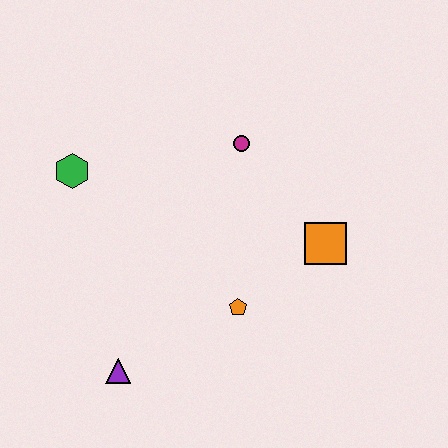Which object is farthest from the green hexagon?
The orange square is farthest from the green hexagon.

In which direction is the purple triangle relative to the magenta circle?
The purple triangle is below the magenta circle.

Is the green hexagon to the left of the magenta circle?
Yes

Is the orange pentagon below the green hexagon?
Yes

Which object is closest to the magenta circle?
The orange square is closest to the magenta circle.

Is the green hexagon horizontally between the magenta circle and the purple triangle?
No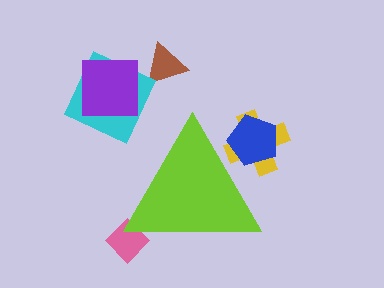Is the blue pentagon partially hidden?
Yes, the blue pentagon is partially hidden behind the lime triangle.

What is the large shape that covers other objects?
A lime triangle.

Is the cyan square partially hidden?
No, the cyan square is fully visible.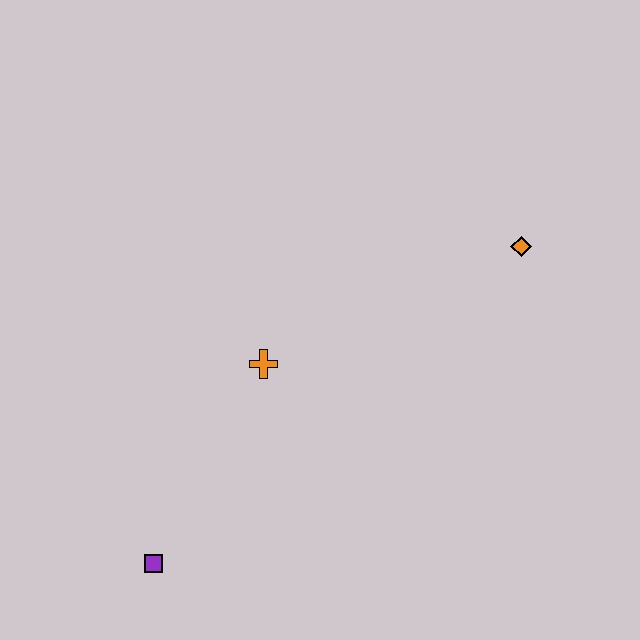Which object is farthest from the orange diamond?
The purple square is farthest from the orange diamond.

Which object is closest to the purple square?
The orange cross is closest to the purple square.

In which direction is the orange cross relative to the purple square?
The orange cross is above the purple square.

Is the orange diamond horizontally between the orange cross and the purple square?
No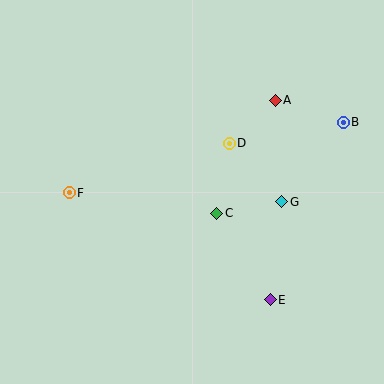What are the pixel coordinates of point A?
Point A is at (275, 100).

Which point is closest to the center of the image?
Point C at (217, 213) is closest to the center.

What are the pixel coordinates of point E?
Point E is at (270, 300).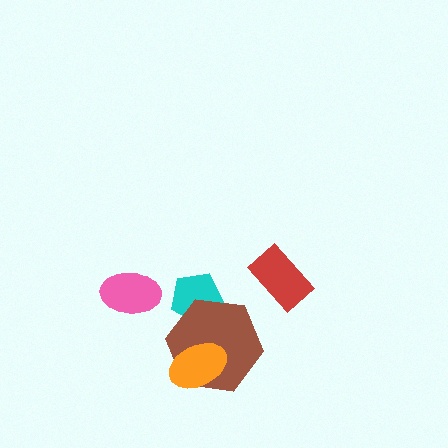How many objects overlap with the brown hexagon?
2 objects overlap with the brown hexagon.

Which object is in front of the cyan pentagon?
The brown hexagon is in front of the cyan pentagon.